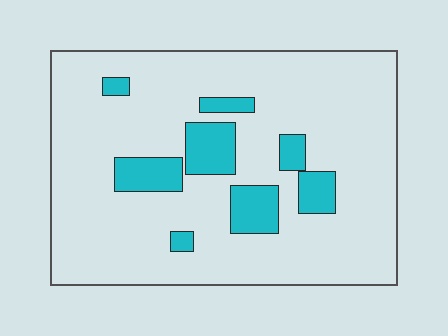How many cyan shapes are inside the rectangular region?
8.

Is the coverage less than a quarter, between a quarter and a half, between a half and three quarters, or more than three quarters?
Less than a quarter.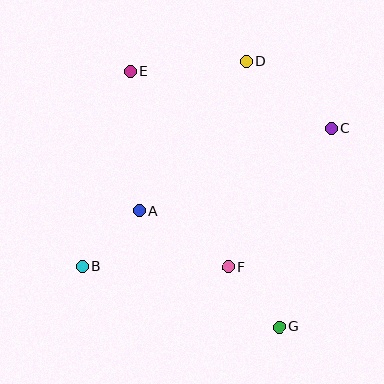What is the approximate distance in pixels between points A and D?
The distance between A and D is approximately 183 pixels.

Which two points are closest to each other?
Points F and G are closest to each other.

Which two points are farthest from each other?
Points E and G are farthest from each other.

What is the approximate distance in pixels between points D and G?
The distance between D and G is approximately 267 pixels.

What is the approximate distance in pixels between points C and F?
The distance between C and F is approximately 172 pixels.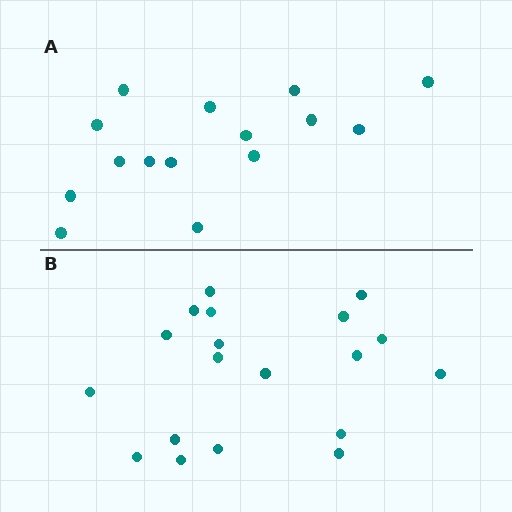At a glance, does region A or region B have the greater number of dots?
Region B (the bottom region) has more dots.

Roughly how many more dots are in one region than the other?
Region B has about 4 more dots than region A.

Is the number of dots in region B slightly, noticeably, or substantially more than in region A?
Region B has noticeably more, but not dramatically so. The ratio is roughly 1.3 to 1.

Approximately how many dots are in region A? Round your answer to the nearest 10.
About 20 dots. (The exact count is 15, which rounds to 20.)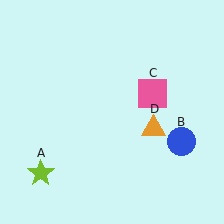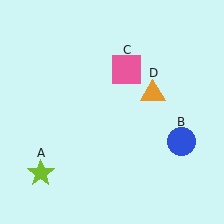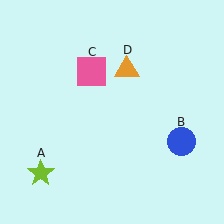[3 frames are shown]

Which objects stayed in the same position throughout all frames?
Lime star (object A) and blue circle (object B) remained stationary.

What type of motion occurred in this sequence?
The pink square (object C), orange triangle (object D) rotated counterclockwise around the center of the scene.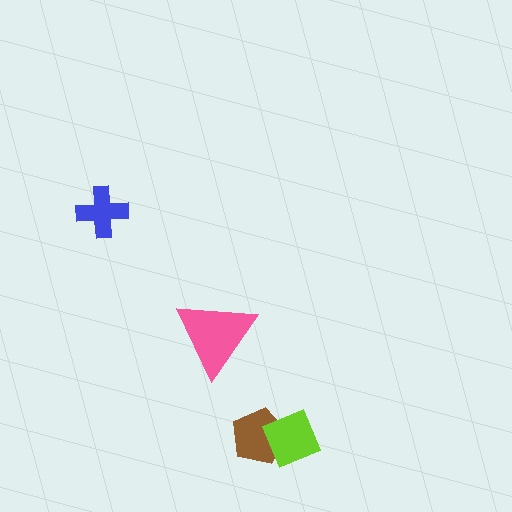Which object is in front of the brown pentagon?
The lime diamond is in front of the brown pentagon.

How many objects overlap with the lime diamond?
1 object overlaps with the lime diamond.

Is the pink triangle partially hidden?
No, no other shape covers it.